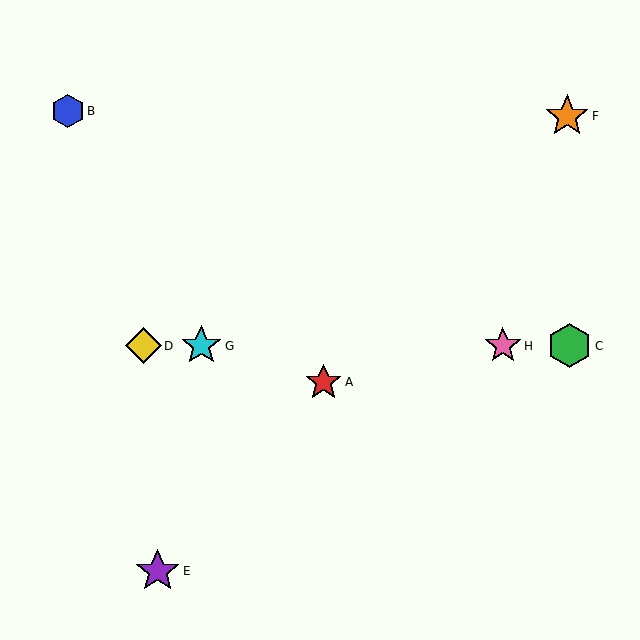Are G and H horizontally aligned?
Yes, both are at y≈346.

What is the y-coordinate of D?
Object D is at y≈346.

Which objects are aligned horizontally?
Objects C, D, G, H are aligned horizontally.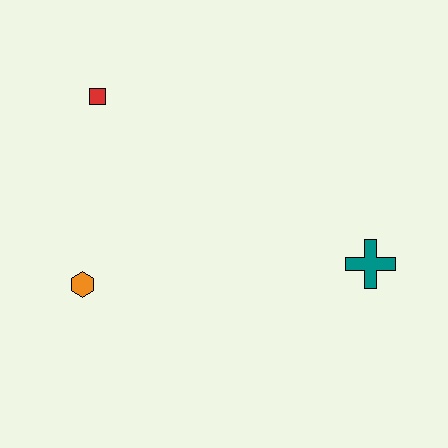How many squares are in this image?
There is 1 square.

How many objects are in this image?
There are 3 objects.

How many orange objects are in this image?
There is 1 orange object.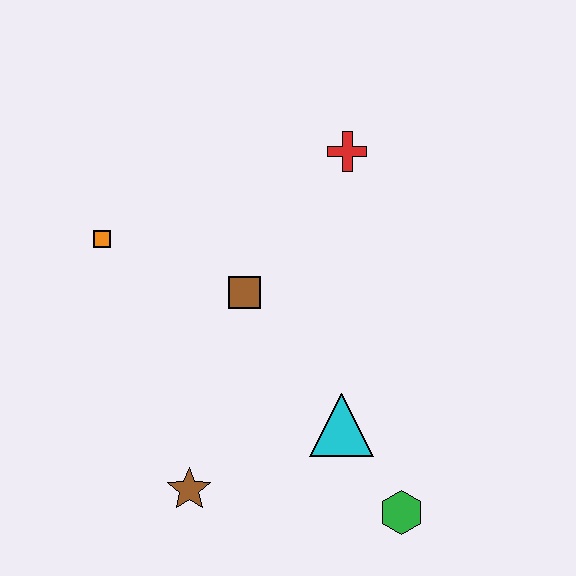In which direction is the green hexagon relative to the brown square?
The green hexagon is below the brown square.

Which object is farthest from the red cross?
The brown star is farthest from the red cross.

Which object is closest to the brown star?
The cyan triangle is closest to the brown star.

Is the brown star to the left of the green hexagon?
Yes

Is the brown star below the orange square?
Yes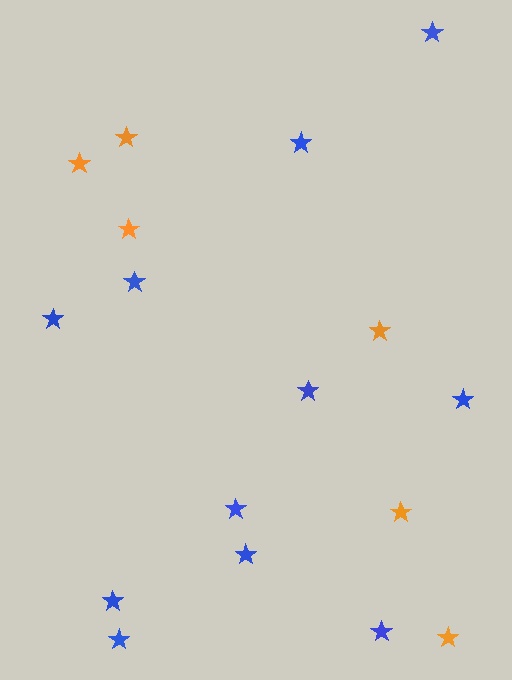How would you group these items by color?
There are 2 groups: one group of blue stars (11) and one group of orange stars (6).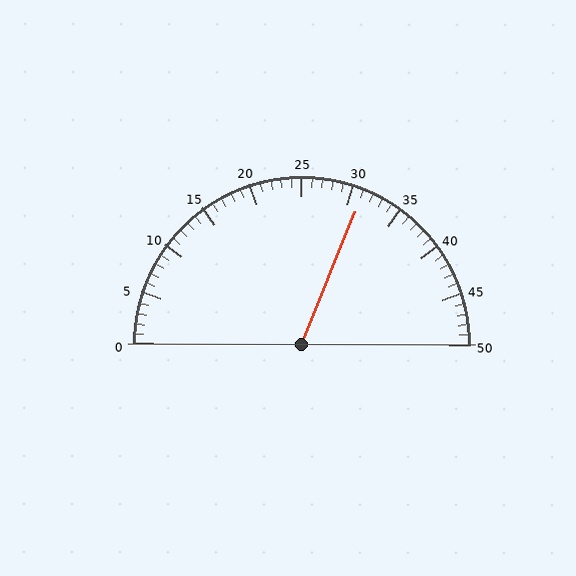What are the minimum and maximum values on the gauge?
The gauge ranges from 0 to 50.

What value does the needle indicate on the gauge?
The needle indicates approximately 31.